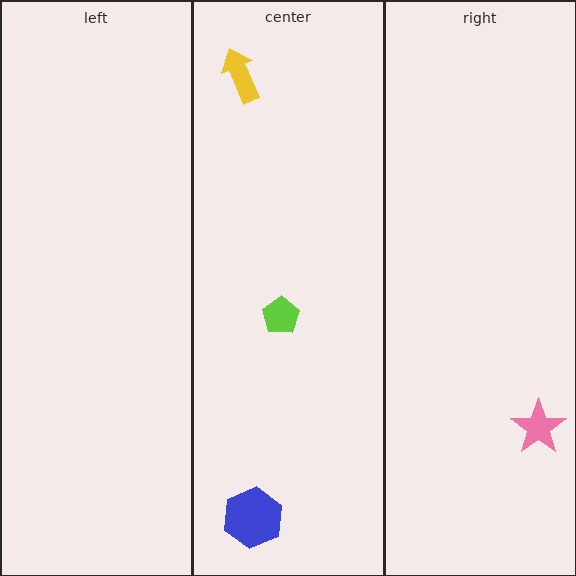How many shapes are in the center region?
3.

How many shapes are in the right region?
1.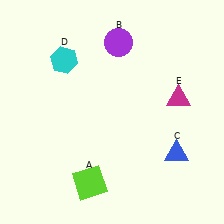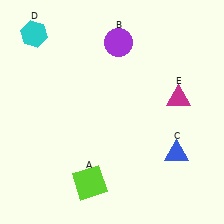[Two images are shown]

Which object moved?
The cyan hexagon (D) moved left.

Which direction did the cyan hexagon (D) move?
The cyan hexagon (D) moved left.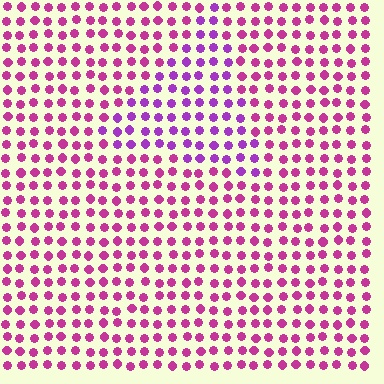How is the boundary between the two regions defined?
The boundary is defined purely by a slight shift in hue (about 32 degrees). Spacing, size, and orientation are identical on both sides.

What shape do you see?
I see a triangle.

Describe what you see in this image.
The image is filled with small magenta elements in a uniform arrangement. A triangle-shaped region is visible where the elements are tinted to a slightly different hue, forming a subtle color boundary.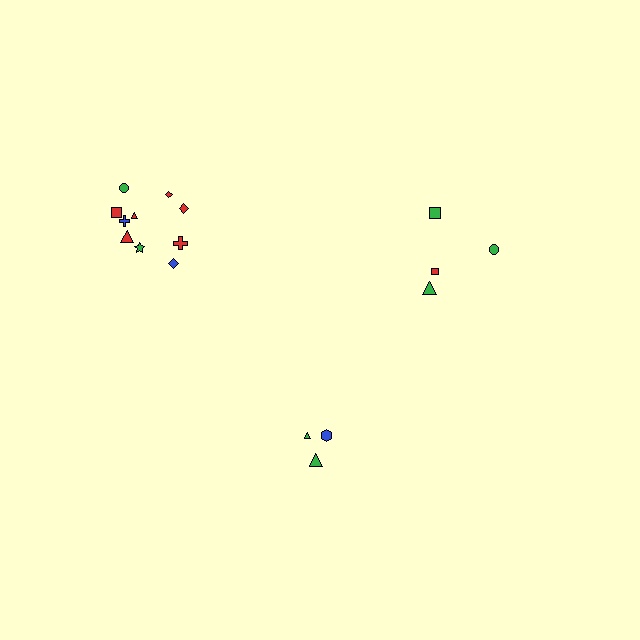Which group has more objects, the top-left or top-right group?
The top-left group.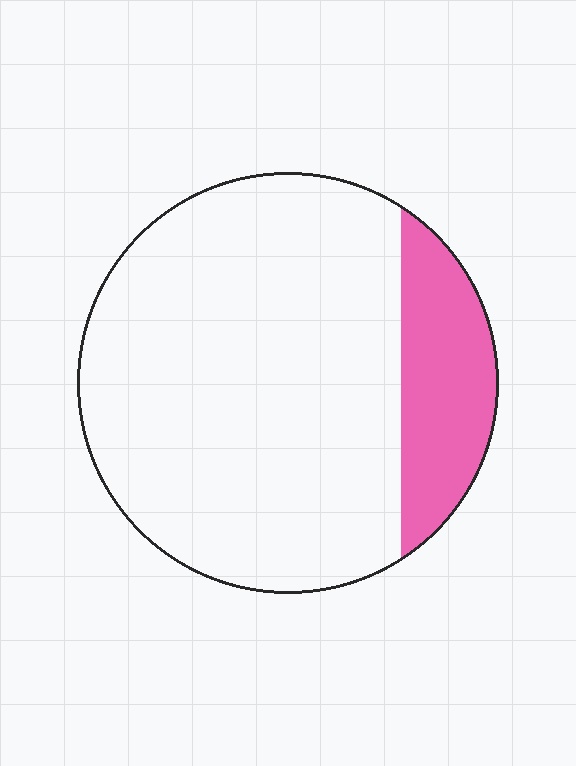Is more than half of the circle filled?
No.